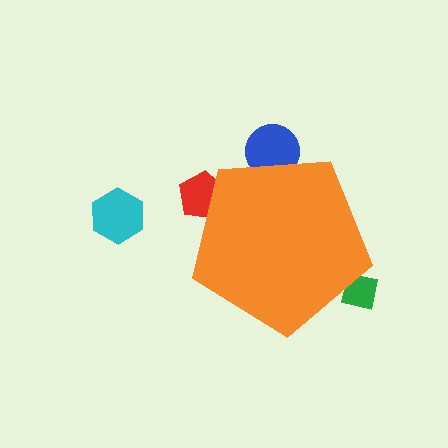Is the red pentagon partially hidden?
Yes, the red pentagon is partially hidden behind the orange pentagon.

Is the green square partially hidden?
Yes, the green square is partially hidden behind the orange pentagon.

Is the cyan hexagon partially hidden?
No, the cyan hexagon is fully visible.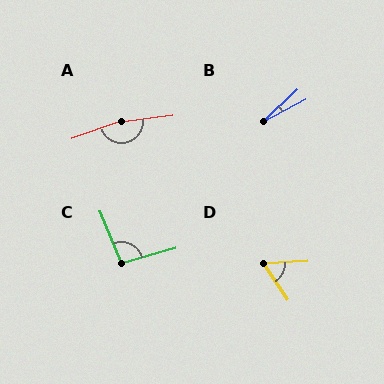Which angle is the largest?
A, at approximately 167 degrees.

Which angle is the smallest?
B, at approximately 15 degrees.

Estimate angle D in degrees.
Approximately 60 degrees.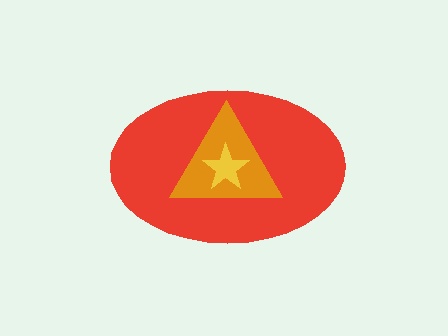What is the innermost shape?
The yellow star.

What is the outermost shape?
The red ellipse.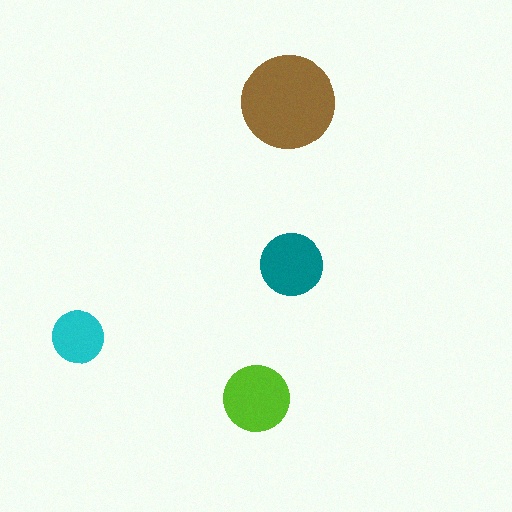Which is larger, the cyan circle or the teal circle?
The teal one.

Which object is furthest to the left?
The cyan circle is leftmost.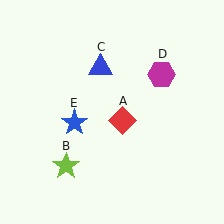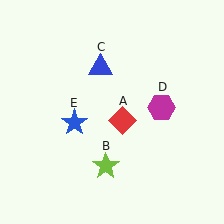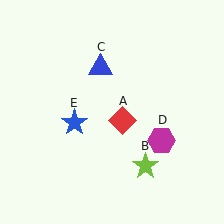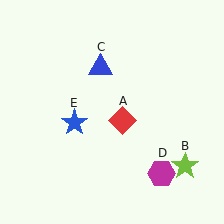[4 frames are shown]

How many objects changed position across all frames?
2 objects changed position: lime star (object B), magenta hexagon (object D).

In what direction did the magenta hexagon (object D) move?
The magenta hexagon (object D) moved down.